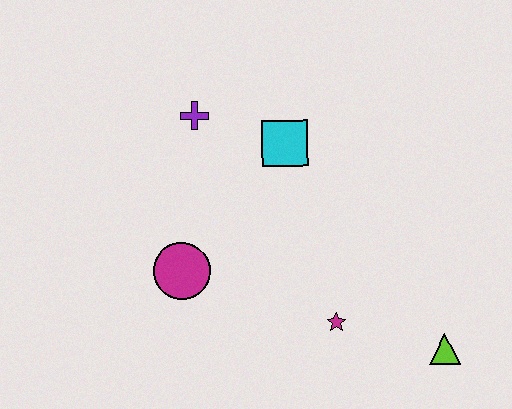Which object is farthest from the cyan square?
The lime triangle is farthest from the cyan square.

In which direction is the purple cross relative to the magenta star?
The purple cross is above the magenta star.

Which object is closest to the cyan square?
The purple cross is closest to the cyan square.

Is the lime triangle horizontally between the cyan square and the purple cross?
No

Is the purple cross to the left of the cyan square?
Yes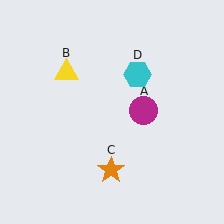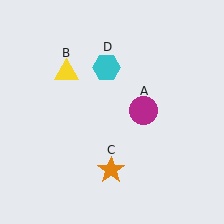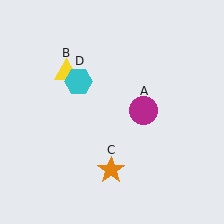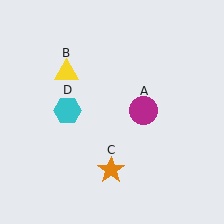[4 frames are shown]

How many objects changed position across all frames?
1 object changed position: cyan hexagon (object D).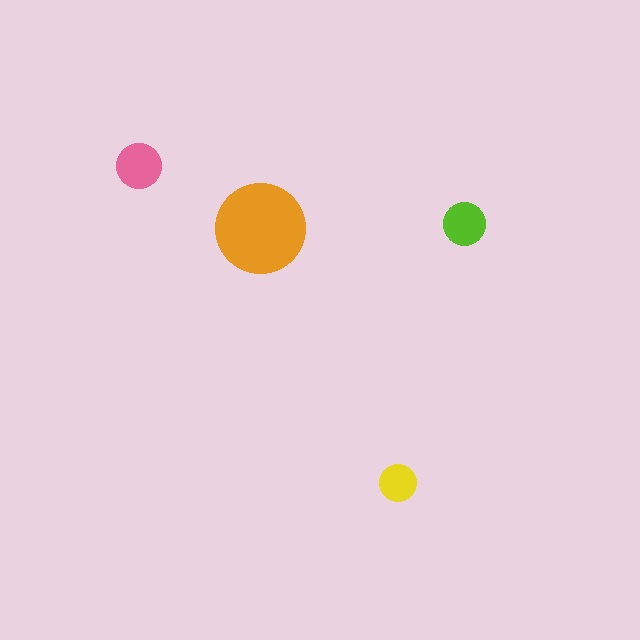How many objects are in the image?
There are 4 objects in the image.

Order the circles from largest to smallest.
the orange one, the pink one, the lime one, the yellow one.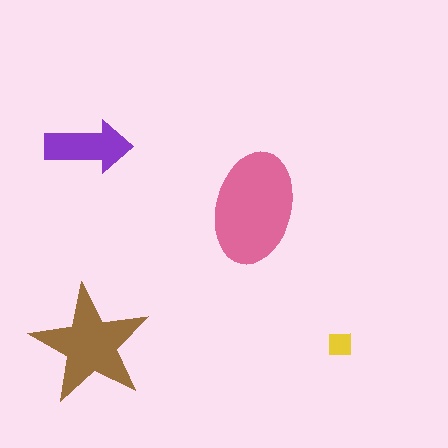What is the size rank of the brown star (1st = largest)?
2nd.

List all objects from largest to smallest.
The pink ellipse, the brown star, the purple arrow, the yellow square.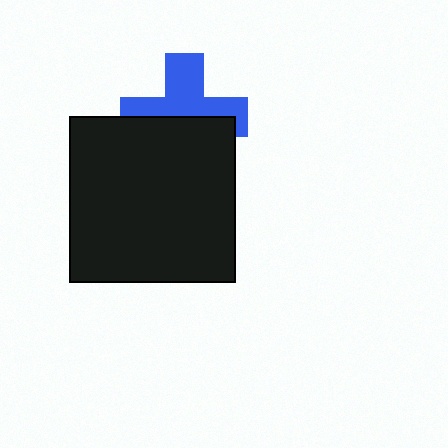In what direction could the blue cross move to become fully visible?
The blue cross could move up. That would shift it out from behind the black square entirely.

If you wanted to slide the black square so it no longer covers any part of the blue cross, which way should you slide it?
Slide it down — that is the most direct way to separate the two shapes.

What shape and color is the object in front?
The object in front is a black square.